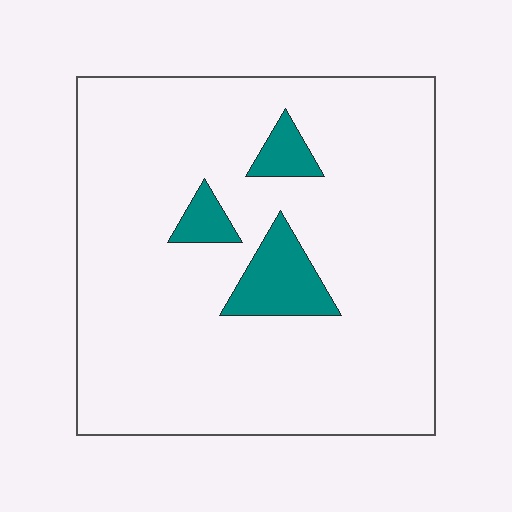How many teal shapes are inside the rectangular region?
3.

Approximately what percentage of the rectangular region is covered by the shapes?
Approximately 10%.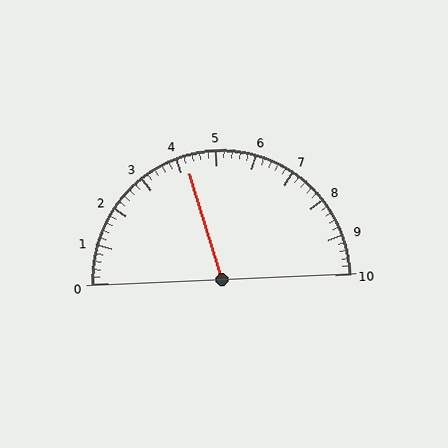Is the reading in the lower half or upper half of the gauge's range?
The reading is in the lower half of the range (0 to 10).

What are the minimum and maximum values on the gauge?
The gauge ranges from 0 to 10.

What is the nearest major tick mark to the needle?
The nearest major tick mark is 4.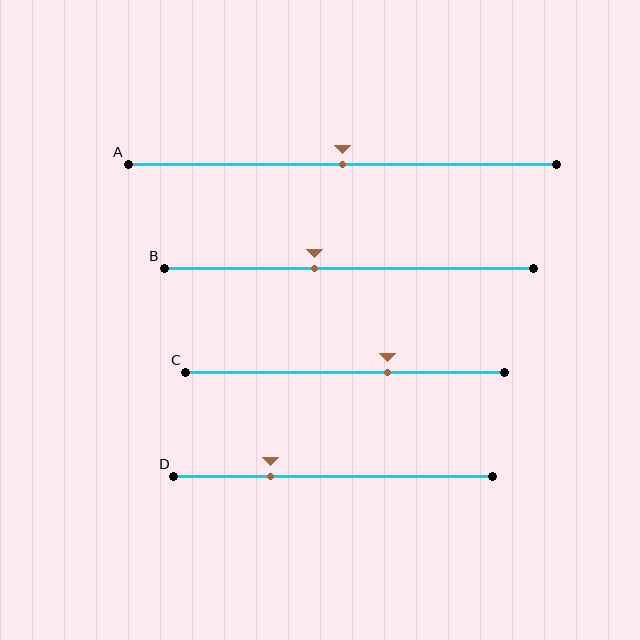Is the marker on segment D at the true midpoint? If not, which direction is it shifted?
No, the marker on segment D is shifted to the left by about 20% of the segment length.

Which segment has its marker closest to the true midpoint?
Segment A has its marker closest to the true midpoint.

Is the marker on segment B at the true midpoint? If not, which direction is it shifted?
No, the marker on segment B is shifted to the left by about 9% of the segment length.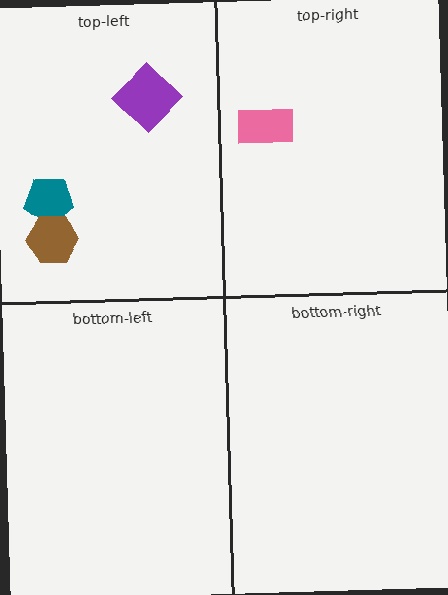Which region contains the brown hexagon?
The top-left region.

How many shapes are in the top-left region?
3.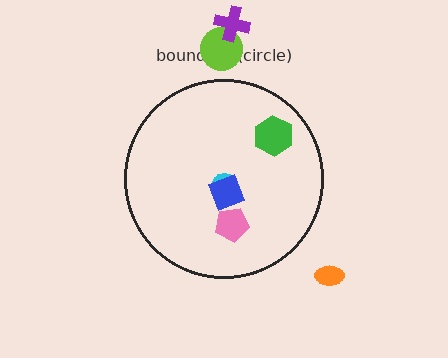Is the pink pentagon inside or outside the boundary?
Inside.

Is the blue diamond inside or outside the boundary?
Inside.